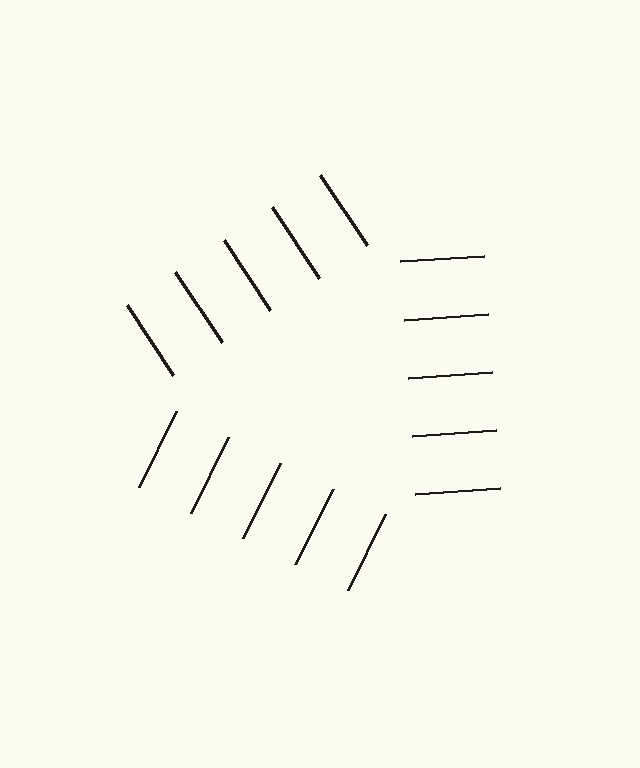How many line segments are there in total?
15 — 5 along each of the 3 edges.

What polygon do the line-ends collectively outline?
An illusory triangle — the line segments terminate on its edges but no continuous stroke is drawn.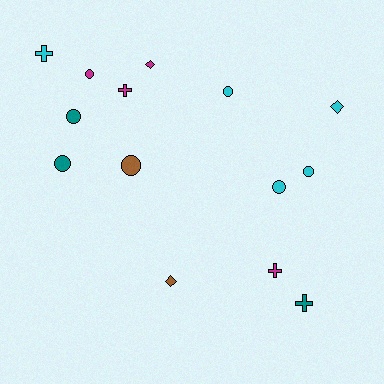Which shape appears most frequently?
Circle, with 7 objects.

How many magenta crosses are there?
There are 2 magenta crosses.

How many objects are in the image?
There are 14 objects.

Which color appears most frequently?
Cyan, with 5 objects.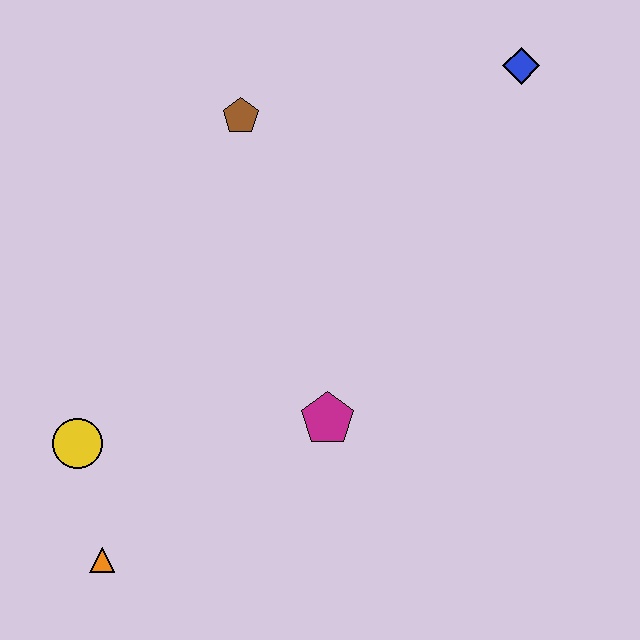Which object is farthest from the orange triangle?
The blue diamond is farthest from the orange triangle.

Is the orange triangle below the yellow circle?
Yes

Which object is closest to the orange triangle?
The yellow circle is closest to the orange triangle.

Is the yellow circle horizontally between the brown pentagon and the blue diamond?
No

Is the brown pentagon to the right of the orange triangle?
Yes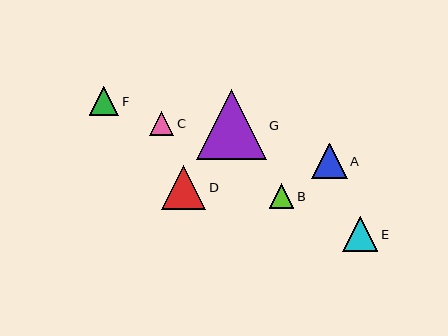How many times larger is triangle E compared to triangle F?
Triangle E is approximately 1.2 times the size of triangle F.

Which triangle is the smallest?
Triangle C is the smallest with a size of approximately 24 pixels.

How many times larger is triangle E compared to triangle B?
Triangle E is approximately 1.4 times the size of triangle B.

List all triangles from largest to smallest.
From largest to smallest: G, D, A, E, F, B, C.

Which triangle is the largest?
Triangle G is the largest with a size of approximately 69 pixels.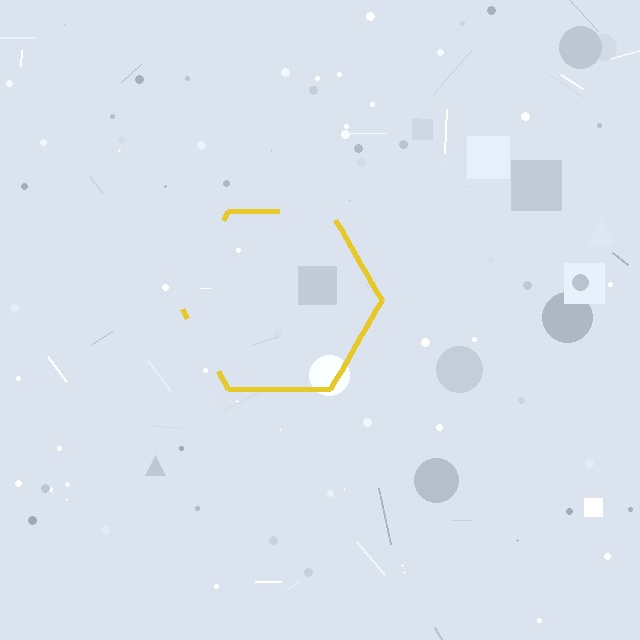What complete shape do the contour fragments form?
The contour fragments form a hexagon.